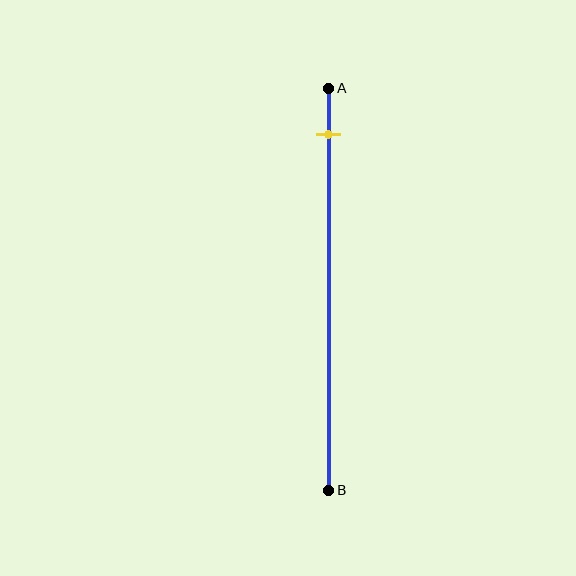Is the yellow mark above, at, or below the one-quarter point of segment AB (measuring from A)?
The yellow mark is above the one-quarter point of segment AB.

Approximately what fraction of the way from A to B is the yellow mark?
The yellow mark is approximately 10% of the way from A to B.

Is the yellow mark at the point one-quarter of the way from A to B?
No, the mark is at about 10% from A, not at the 25% one-quarter point.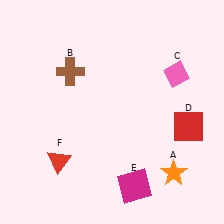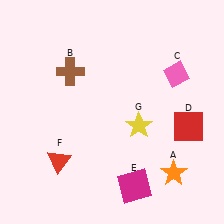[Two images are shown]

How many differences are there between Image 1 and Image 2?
There is 1 difference between the two images.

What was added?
A yellow star (G) was added in Image 2.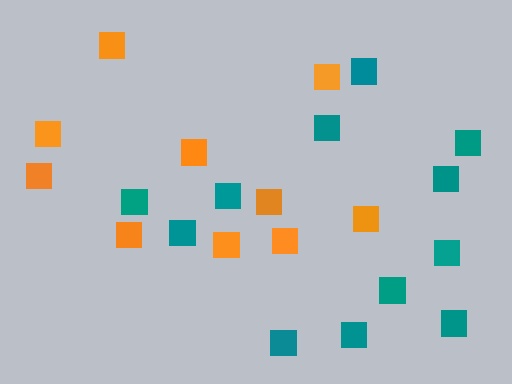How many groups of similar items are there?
There are 2 groups: one group of teal squares (12) and one group of orange squares (10).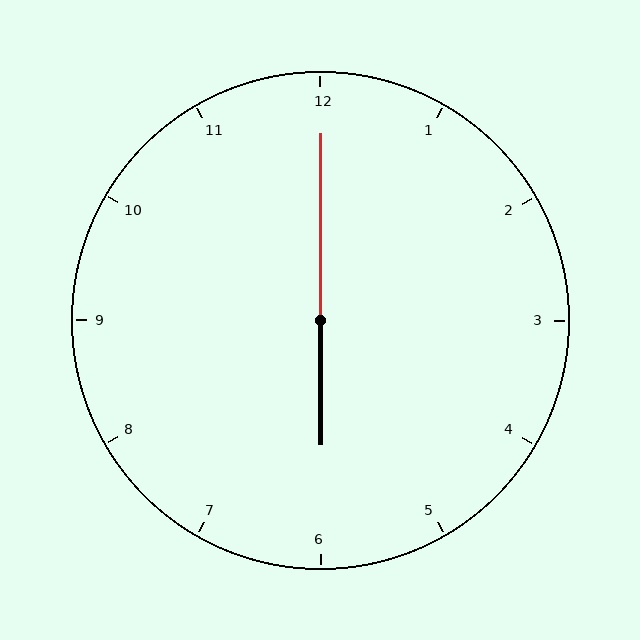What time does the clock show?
6:00.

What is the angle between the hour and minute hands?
Approximately 180 degrees.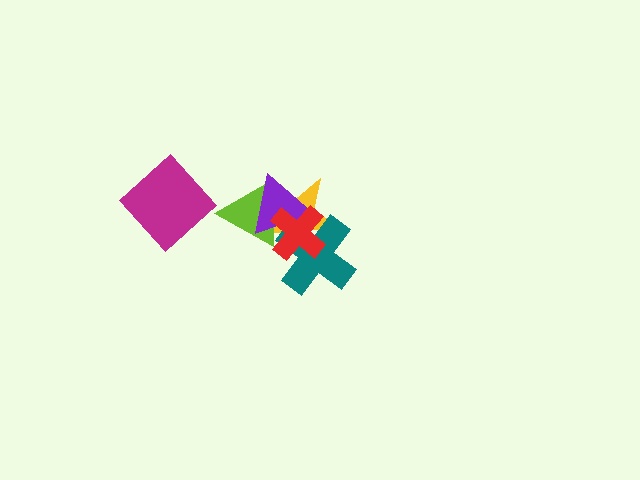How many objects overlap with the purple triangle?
4 objects overlap with the purple triangle.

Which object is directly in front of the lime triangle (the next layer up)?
The purple triangle is directly in front of the lime triangle.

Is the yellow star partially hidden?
Yes, it is partially covered by another shape.